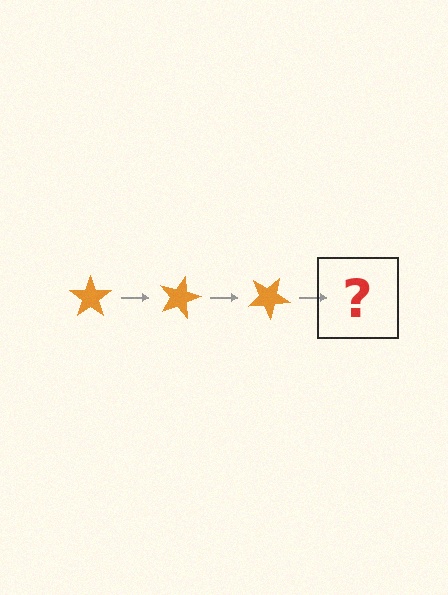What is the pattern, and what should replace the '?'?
The pattern is that the star rotates 15 degrees each step. The '?' should be an orange star rotated 45 degrees.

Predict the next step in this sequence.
The next step is an orange star rotated 45 degrees.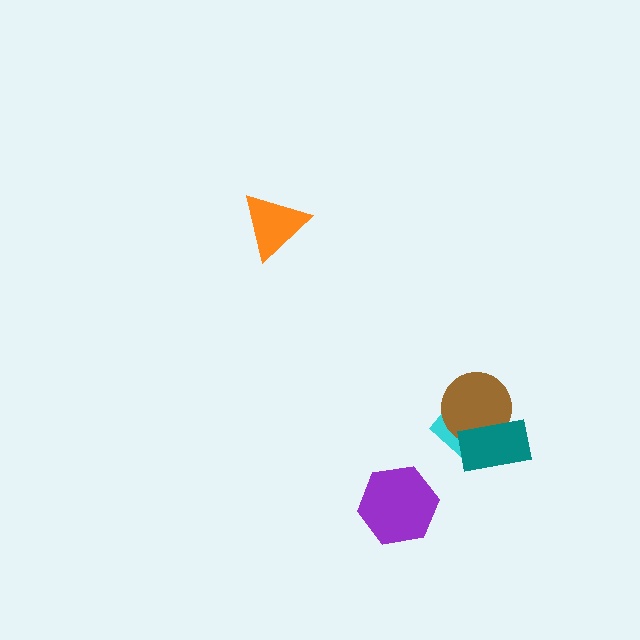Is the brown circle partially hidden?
Yes, it is partially covered by another shape.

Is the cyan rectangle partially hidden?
Yes, it is partially covered by another shape.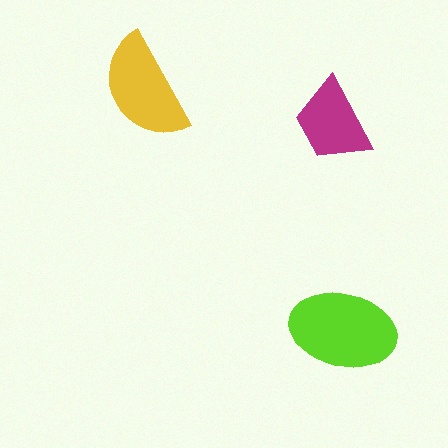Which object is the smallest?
The magenta trapezoid.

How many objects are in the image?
There are 3 objects in the image.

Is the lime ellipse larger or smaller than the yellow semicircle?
Larger.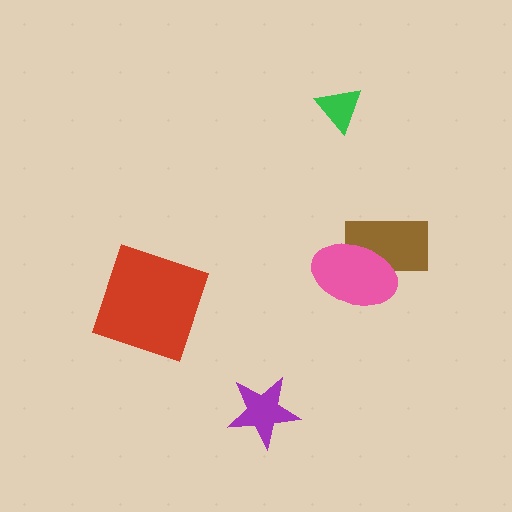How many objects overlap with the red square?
0 objects overlap with the red square.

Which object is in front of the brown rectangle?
The pink ellipse is in front of the brown rectangle.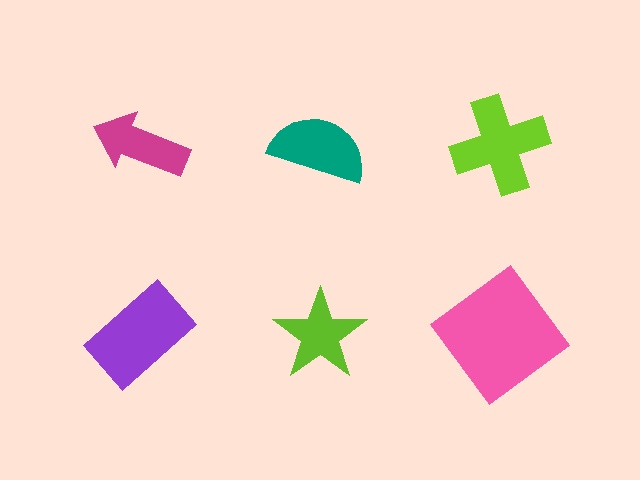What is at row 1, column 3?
A lime cross.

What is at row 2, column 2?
A lime star.